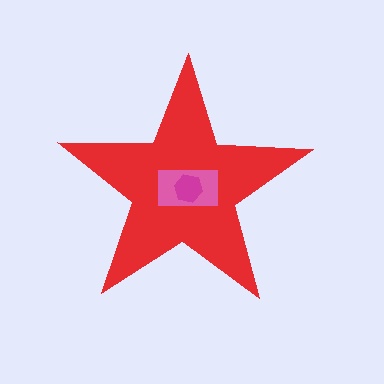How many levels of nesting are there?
3.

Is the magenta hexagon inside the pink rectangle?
Yes.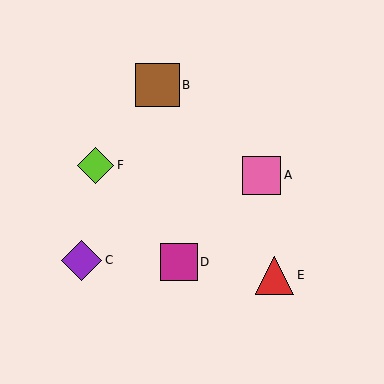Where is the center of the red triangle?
The center of the red triangle is at (275, 276).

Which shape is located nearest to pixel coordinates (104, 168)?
The lime diamond (labeled F) at (95, 165) is nearest to that location.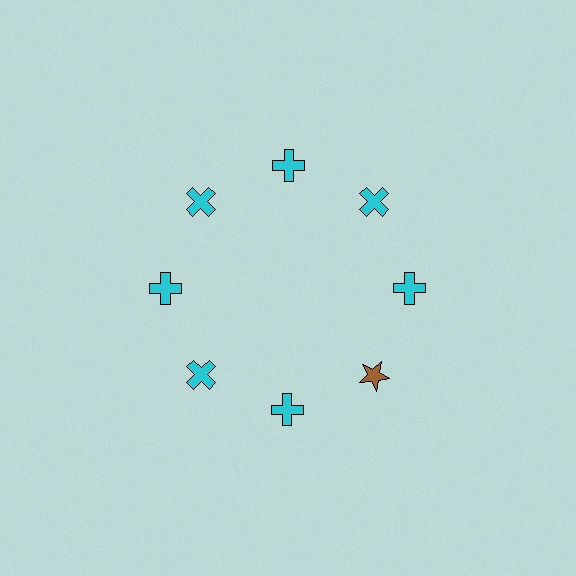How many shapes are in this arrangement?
There are 8 shapes arranged in a ring pattern.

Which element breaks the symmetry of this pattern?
The brown star at roughly the 4 o'clock position breaks the symmetry. All other shapes are cyan crosses.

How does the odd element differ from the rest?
It differs in both color (brown instead of cyan) and shape (star instead of cross).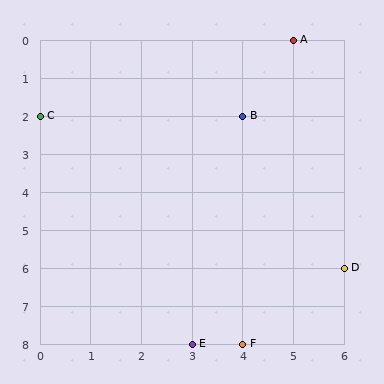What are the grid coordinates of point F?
Point F is at grid coordinates (4, 8).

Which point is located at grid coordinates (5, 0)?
Point A is at (5, 0).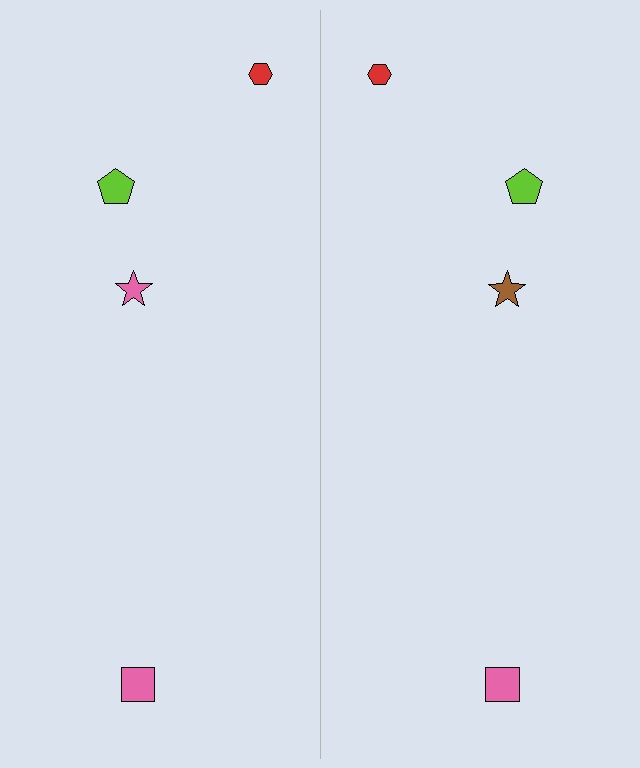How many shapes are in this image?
There are 8 shapes in this image.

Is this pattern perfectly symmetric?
No, the pattern is not perfectly symmetric. The brown star on the right side breaks the symmetry — its mirror counterpart is pink.